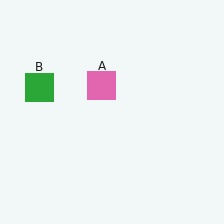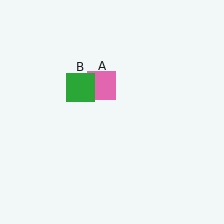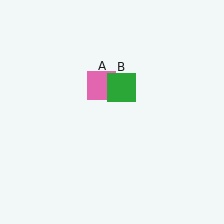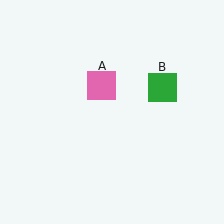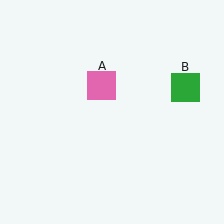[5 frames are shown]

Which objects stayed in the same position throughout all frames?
Pink square (object A) remained stationary.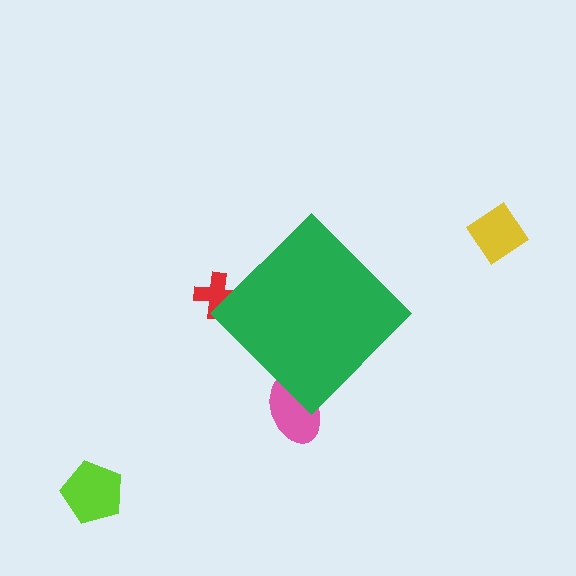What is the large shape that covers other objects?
A green diamond.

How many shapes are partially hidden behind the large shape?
2 shapes are partially hidden.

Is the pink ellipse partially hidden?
Yes, the pink ellipse is partially hidden behind the green diamond.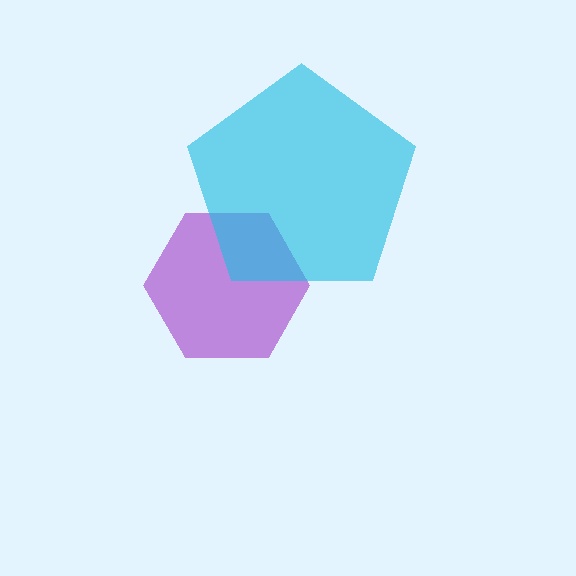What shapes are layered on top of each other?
The layered shapes are: a purple hexagon, a cyan pentagon.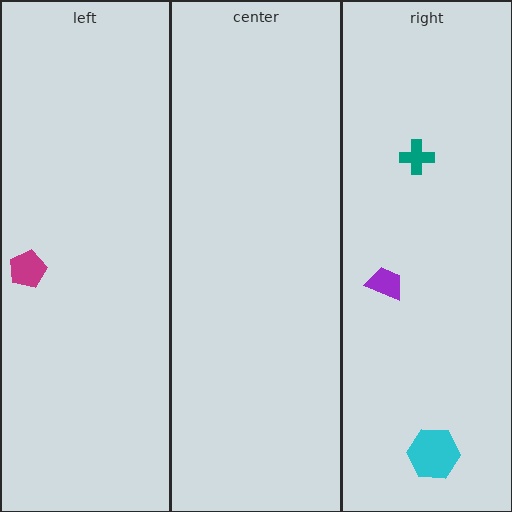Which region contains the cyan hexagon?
The right region.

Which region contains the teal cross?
The right region.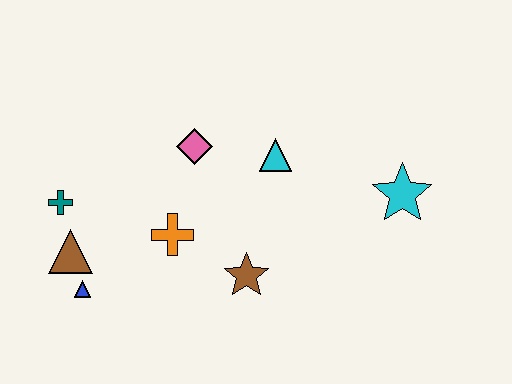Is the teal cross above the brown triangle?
Yes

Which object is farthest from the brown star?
The teal cross is farthest from the brown star.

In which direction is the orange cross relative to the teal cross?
The orange cross is to the right of the teal cross.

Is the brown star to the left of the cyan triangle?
Yes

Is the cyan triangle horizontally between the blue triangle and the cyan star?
Yes